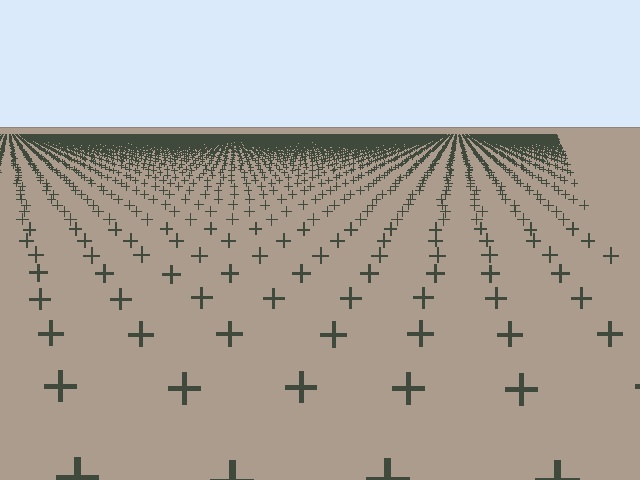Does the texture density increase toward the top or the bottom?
Density increases toward the top.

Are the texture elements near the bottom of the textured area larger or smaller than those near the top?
Larger. Near the bottom, elements are closer to the viewer and appear at a bigger on-screen size.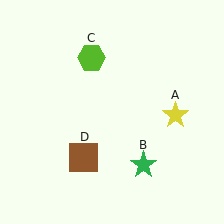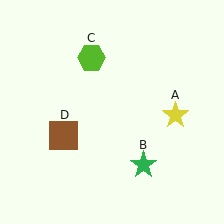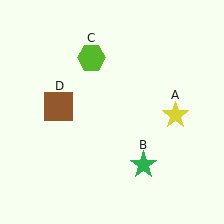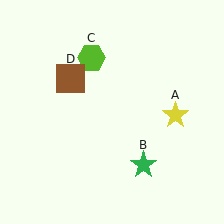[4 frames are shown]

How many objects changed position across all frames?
1 object changed position: brown square (object D).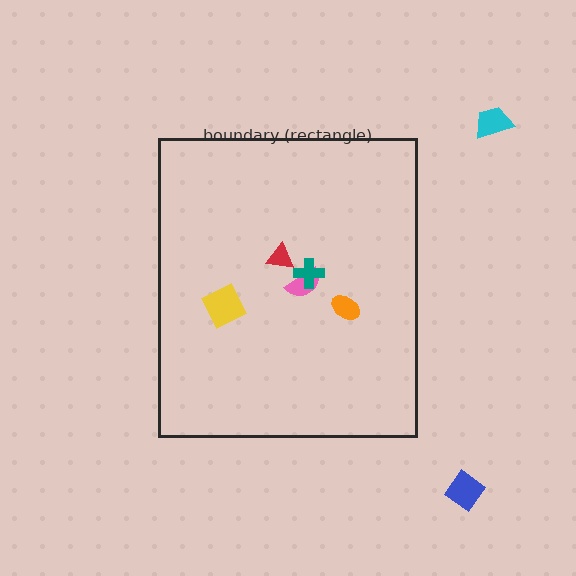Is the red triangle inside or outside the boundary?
Inside.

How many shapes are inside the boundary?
5 inside, 2 outside.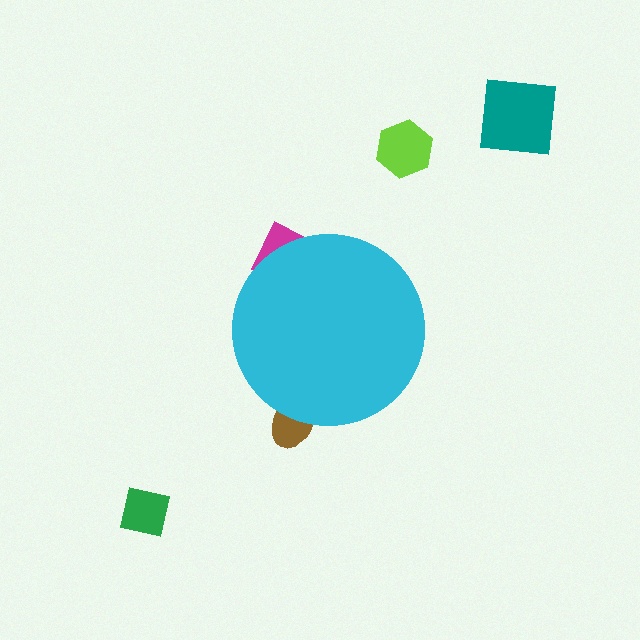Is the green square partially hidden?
No, the green square is fully visible.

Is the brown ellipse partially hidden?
Yes, the brown ellipse is partially hidden behind the cyan circle.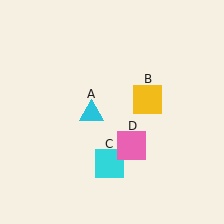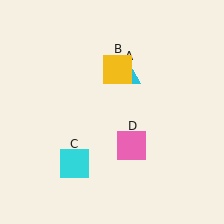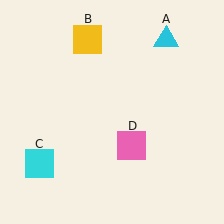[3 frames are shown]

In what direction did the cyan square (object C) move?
The cyan square (object C) moved left.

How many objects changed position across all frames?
3 objects changed position: cyan triangle (object A), yellow square (object B), cyan square (object C).